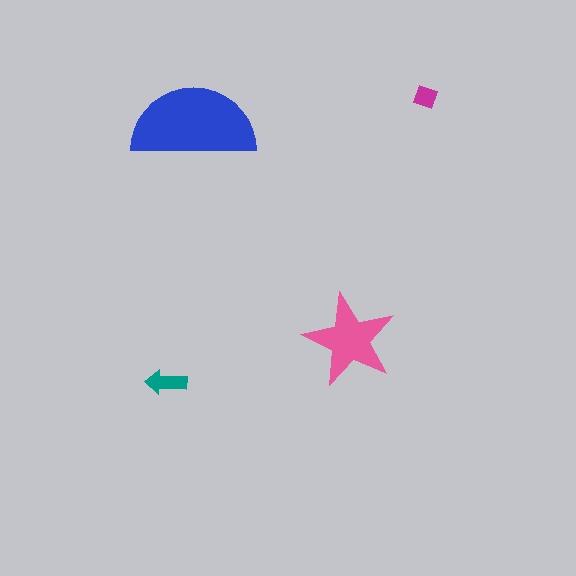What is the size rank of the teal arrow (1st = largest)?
3rd.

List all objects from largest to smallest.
The blue semicircle, the pink star, the teal arrow, the magenta diamond.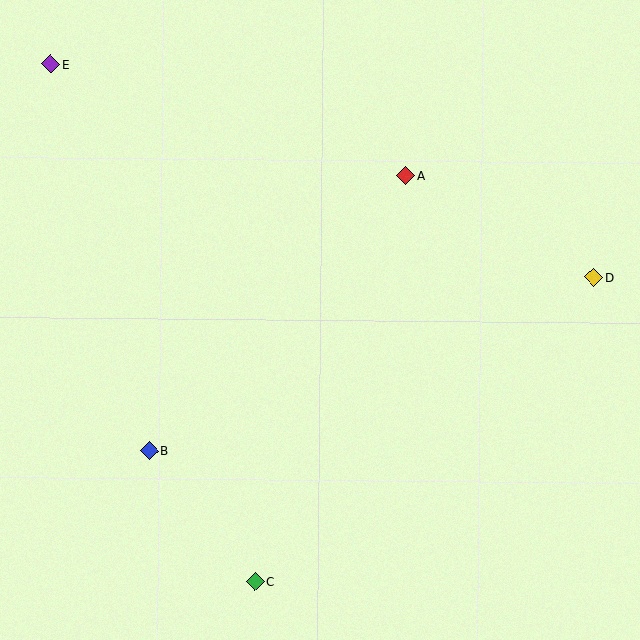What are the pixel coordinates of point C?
Point C is at (255, 582).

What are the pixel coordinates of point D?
Point D is at (594, 277).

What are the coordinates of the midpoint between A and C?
The midpoint between A and C is at (330, 379).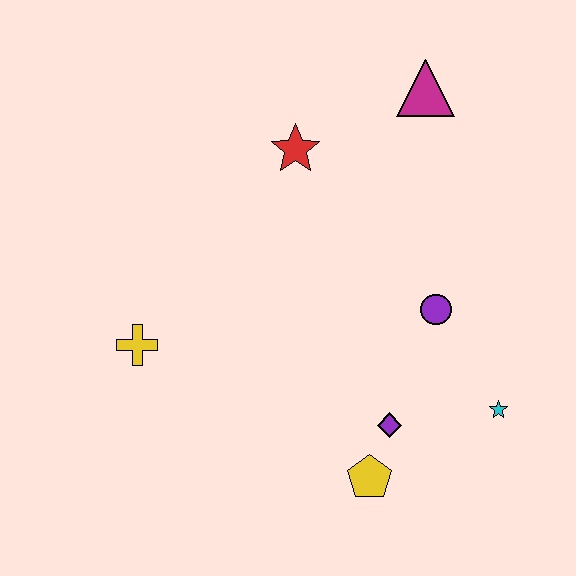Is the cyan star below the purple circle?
Yes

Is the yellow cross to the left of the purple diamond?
Yes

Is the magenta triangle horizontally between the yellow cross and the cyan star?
Yes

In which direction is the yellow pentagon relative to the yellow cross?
The yellow pentagon is to the right of the yellow cross.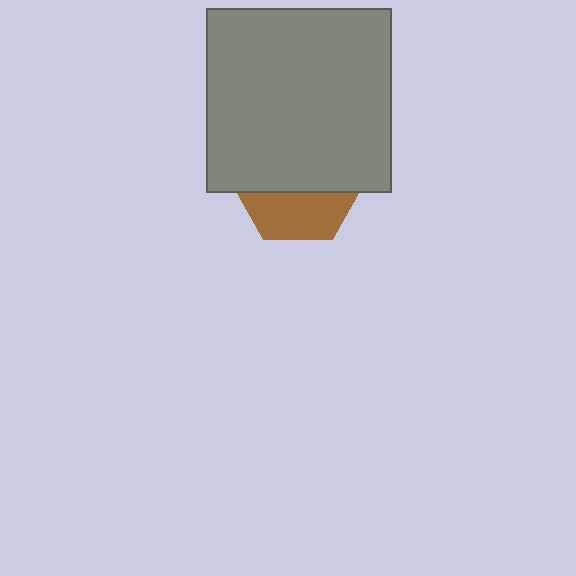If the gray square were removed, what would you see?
You would see the complete brown hexagon.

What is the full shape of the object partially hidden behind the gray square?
The partially hidden object is a brown hexagon.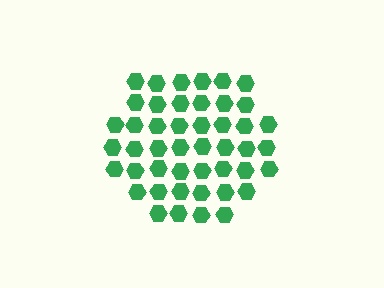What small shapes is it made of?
It is made of small hexagons.